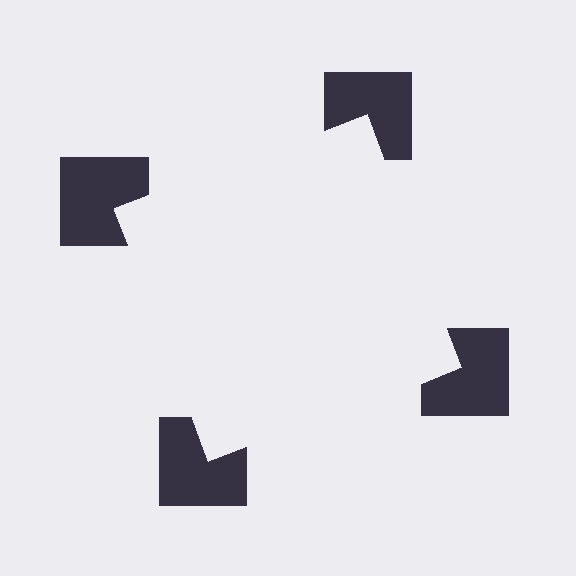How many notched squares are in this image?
There are 4 — one at each vertex of the illusory square.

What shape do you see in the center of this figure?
An illusory square — its edges are inferred from the aligned wedge cuts in the notched squares, not physically drawn.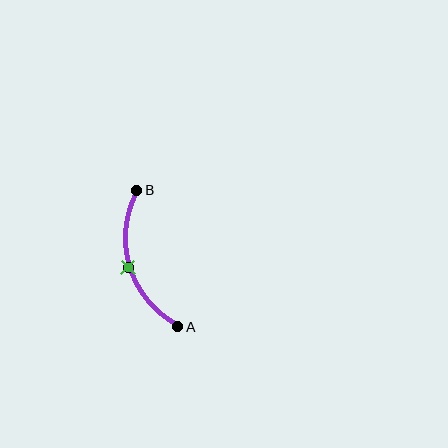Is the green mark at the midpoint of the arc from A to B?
Yes. The green mark lies on the arc at equal arc-length from both A and B — it is the arc midpoint.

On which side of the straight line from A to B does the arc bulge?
The arc bulges to the left of the straight line connecting A and B.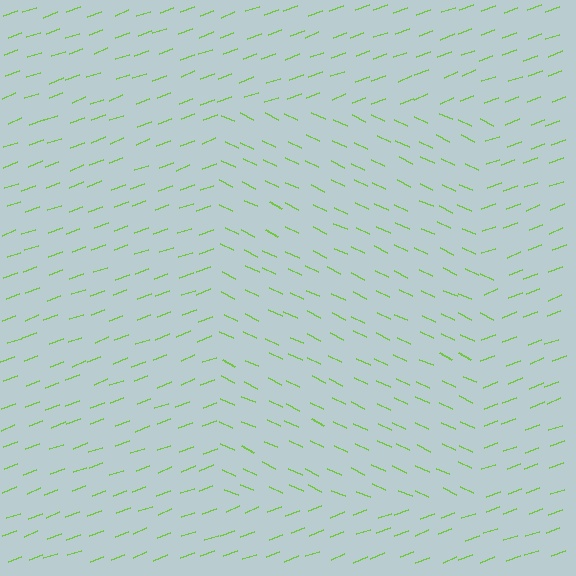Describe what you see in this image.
The image is filled with small lime line segments. A rectangle region in the image has lines oriented differently from the surrounding lines, creating a visible texture boundary.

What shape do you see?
I see a rectangle.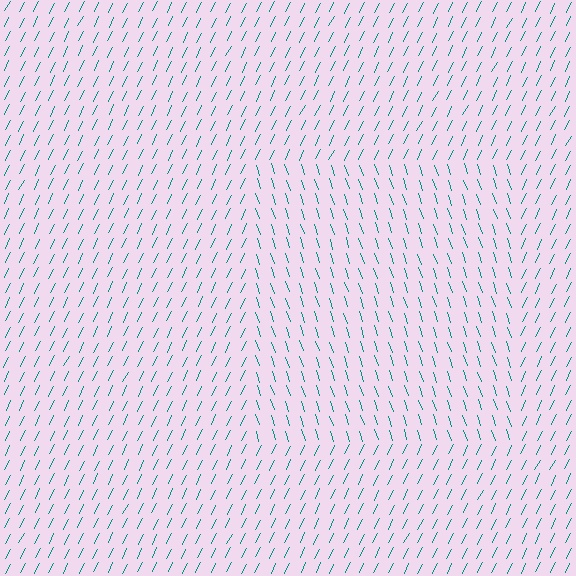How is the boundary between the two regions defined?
The boundary is defined purely by a change in line orientation (approximately 45 degrees difference). All lines are the same color and thickness.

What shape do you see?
I see a rectangle.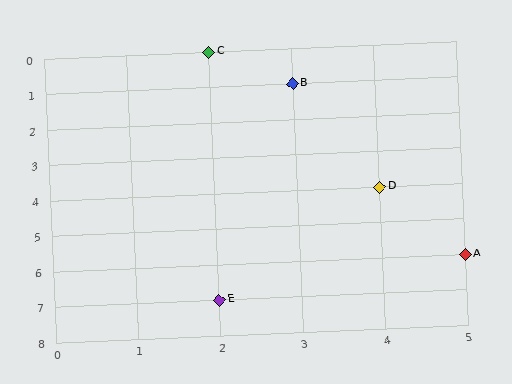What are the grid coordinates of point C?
Point C is at grid coordinates (2, 0).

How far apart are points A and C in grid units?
Points A and C are 3 columns and 6 rows apart (about 6.7 grid units diagonally).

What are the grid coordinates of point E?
Point E is at grid coordinates (2, 7).